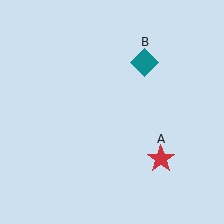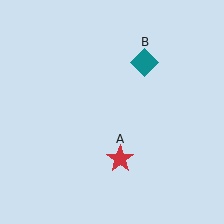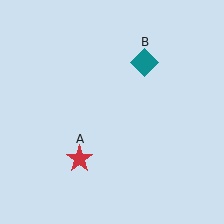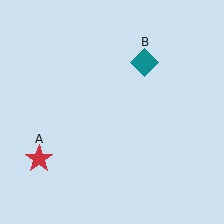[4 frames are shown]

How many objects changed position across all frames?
1 object changed position: red star (object A).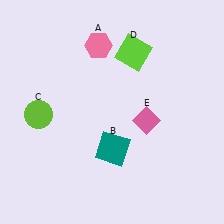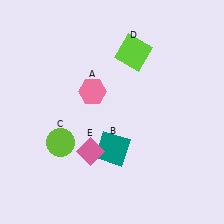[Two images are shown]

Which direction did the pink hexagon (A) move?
The pink hexagon (A) moved down.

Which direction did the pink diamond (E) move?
The pink diamond (E) moved left.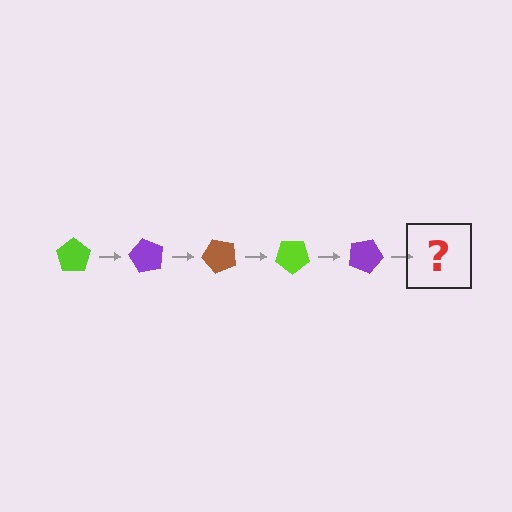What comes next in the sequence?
The next element should be a brown pentagon, rotated 300 degrees from the start.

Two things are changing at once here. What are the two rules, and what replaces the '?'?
The two rules are that it rotates 60 degrees each step and the color cycles through lime, purple, and brown. The '?' should be a brown pentagon, rotated 300 degrees from the start.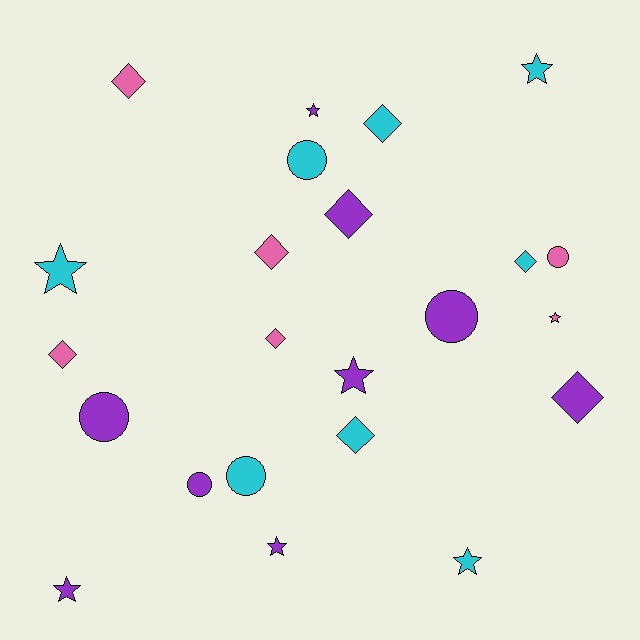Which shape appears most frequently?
Diamond, with 9 objects.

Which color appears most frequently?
Purple, with 9 objects.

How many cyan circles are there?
There are 2 cyan circles.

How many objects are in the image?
There are 23 objects.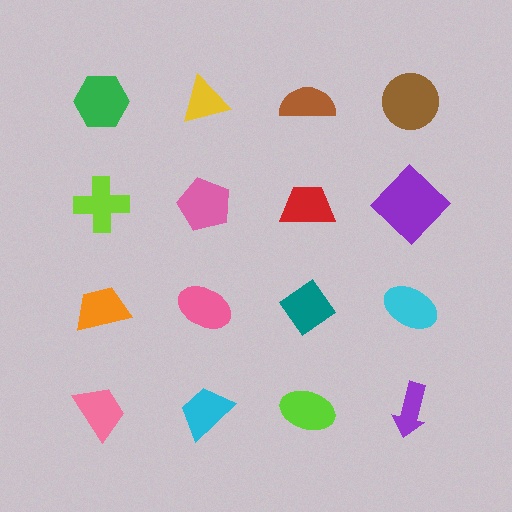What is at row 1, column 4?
A brown circle.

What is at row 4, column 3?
A lime ellipse.